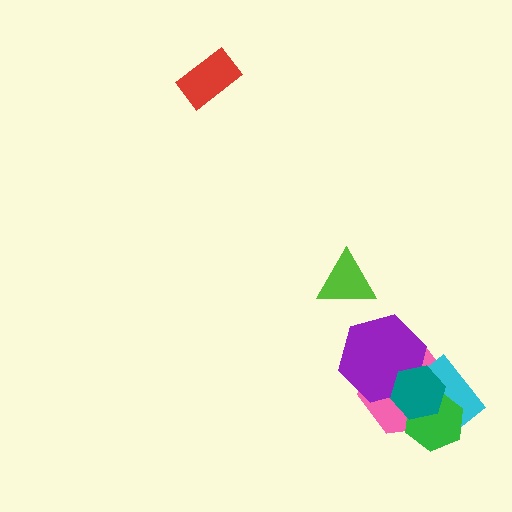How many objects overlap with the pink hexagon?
4 objects overlap with the pink hexagon.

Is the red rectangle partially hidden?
No, no other shape covers it.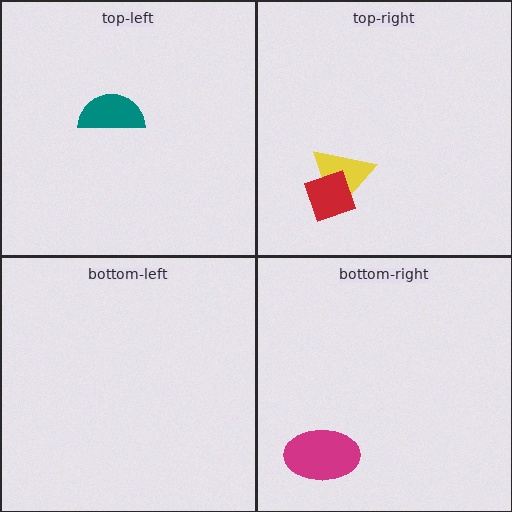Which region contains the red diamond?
The top-right region.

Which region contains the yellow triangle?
The top-right region.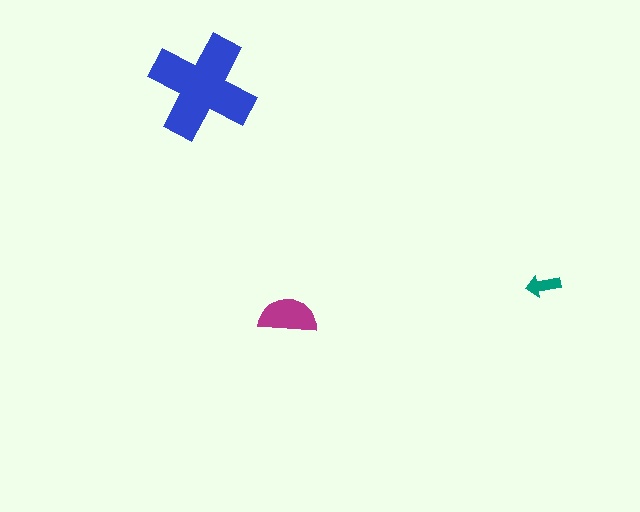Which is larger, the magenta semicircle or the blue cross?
The blue cross.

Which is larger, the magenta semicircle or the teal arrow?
The magenta semicircle.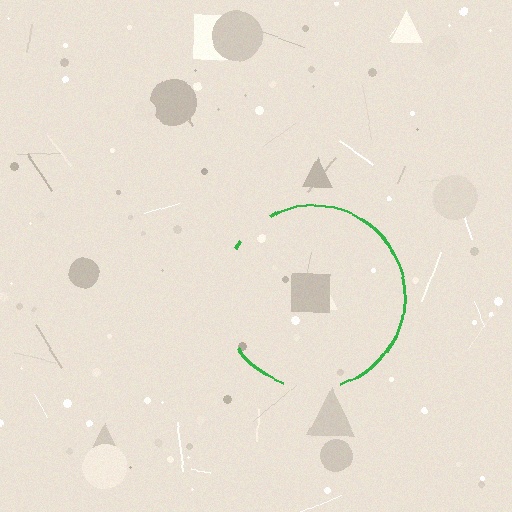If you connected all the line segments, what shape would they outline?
They would outline a circle.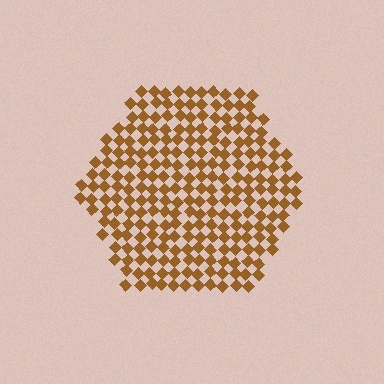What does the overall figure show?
The overall figure shows a hexagon.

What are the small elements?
The small elements are diamonds.